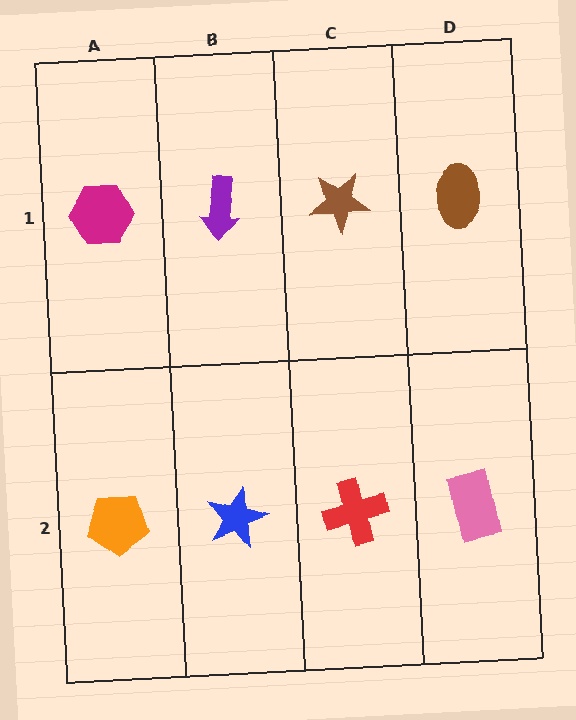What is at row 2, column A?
An orange pentagon.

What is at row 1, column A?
A magenta hexagon.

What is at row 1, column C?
A brown star.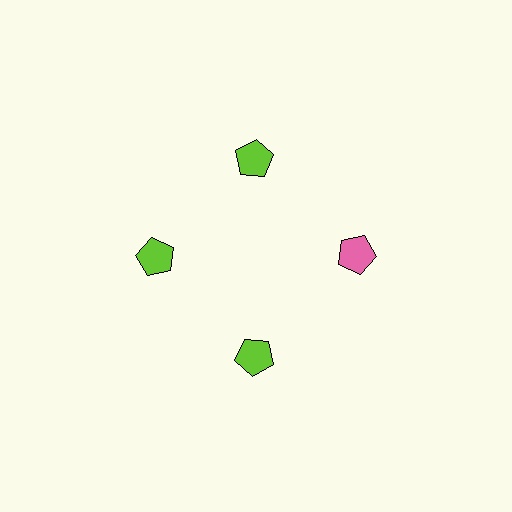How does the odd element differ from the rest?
It has a different color: pink instead of lime.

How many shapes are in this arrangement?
There are 4 shapes arranged in a ring pattern.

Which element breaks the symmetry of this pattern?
The pink pentagon at roughly the 3 o'clock position breaks the symmetry. All other shapes are lime pentagons.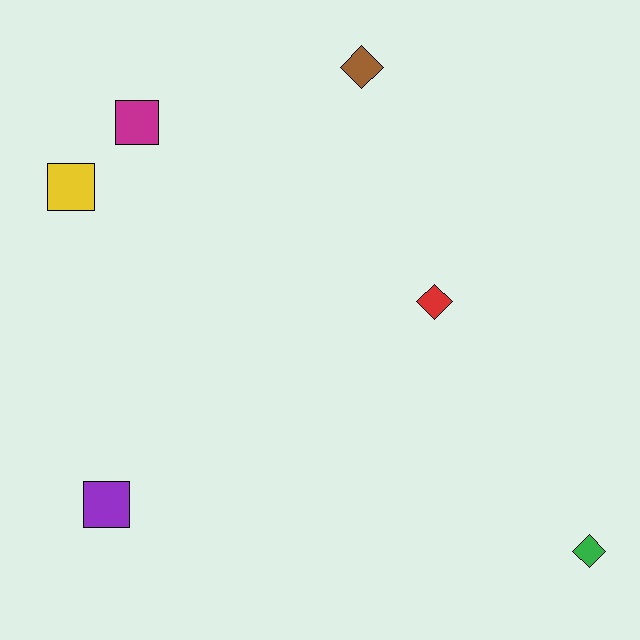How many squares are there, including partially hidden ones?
There are 3 squares.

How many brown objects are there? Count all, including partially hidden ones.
There is 1 brown object.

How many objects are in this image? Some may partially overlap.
There are 6 objects.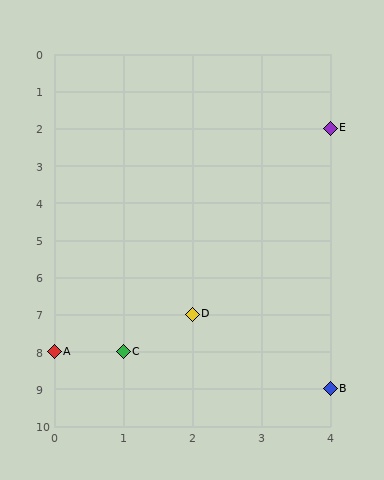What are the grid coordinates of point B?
Point B is at grid coordinates (4, 9).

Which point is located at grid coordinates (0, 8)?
Point A is at (0, 8).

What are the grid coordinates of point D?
Point D is at grid coordinates (2, 7).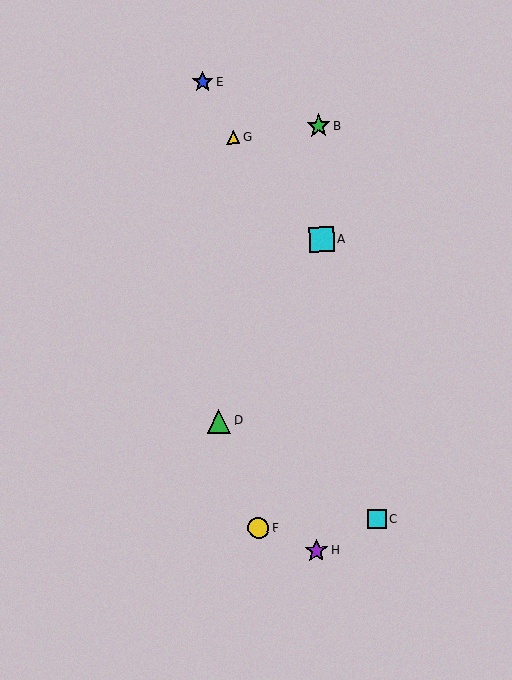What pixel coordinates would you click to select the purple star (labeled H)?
Click at (316, 551) to select the purple star H.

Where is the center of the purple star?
The center of the purple star is at (316, 551).